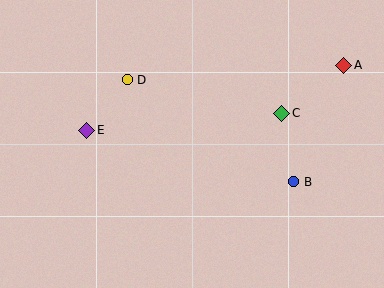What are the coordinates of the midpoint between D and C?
The midpoint between D and C is at (204, 96).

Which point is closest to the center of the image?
Point D at (127, 80) is closest to the center.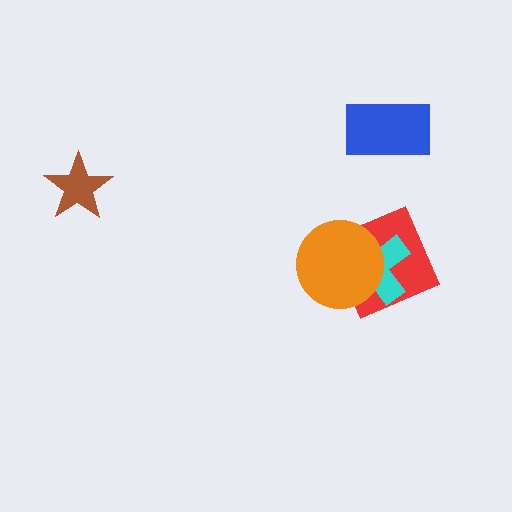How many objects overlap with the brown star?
0 objects overlap with the brown star.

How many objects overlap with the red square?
2 objects overlap with the red square.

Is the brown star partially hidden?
No, no other shape covers it.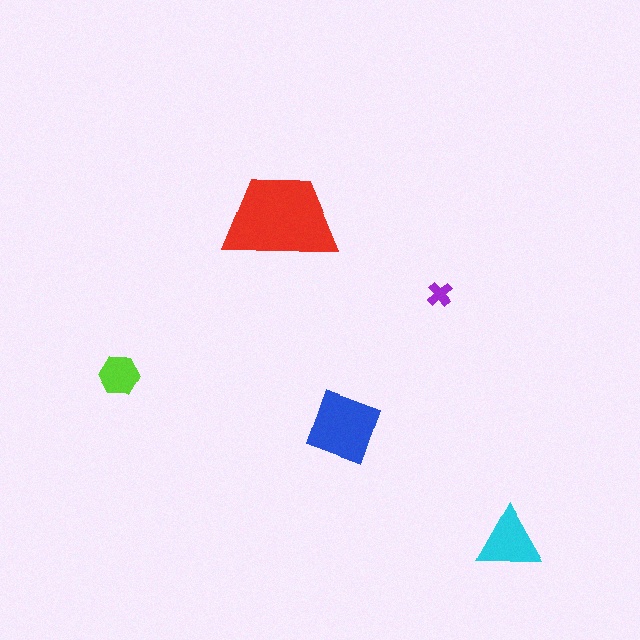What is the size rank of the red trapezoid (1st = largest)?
1st.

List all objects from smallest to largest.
The purple cross, the lime hexagon, the cyan triangle, the blue square, the red trapezoid.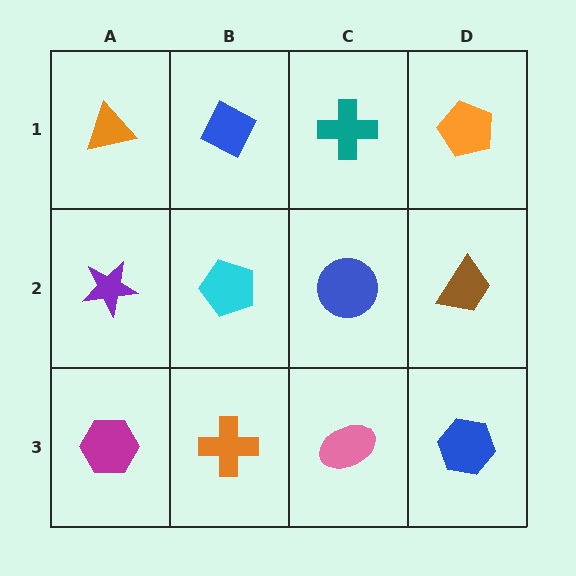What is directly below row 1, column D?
A brown trapezoid.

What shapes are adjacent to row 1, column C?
A blue circle (row 2, column C), a blue diamond (row 1, column B), an orange pentagon (row 1, column D).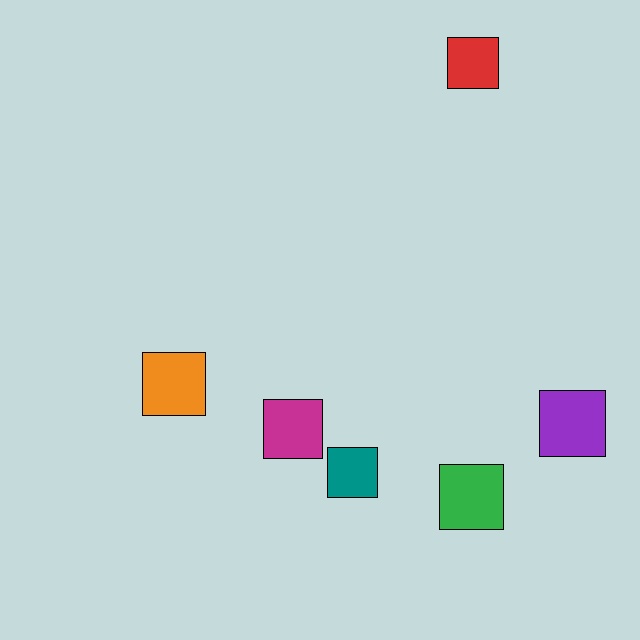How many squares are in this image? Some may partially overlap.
There are 6 squares.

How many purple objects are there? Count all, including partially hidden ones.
There is 1 purple object.